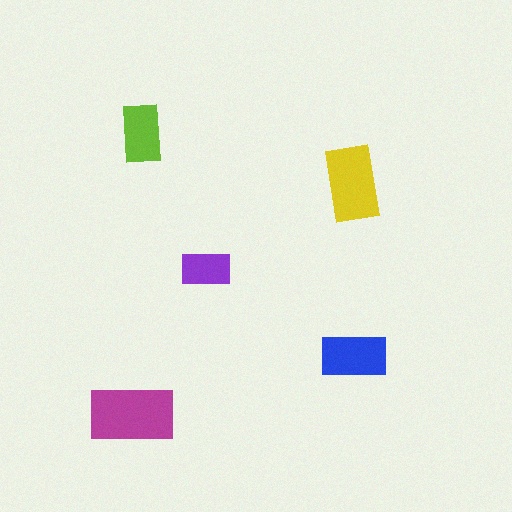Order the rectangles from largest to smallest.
the magenta one, the yellow one, the blue one, the lime one, the purple one.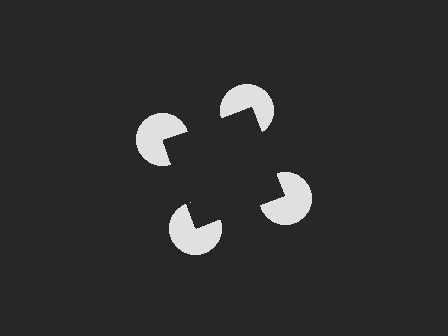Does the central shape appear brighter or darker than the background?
It typically appears slightly darker than the background, even though no actual brightness change is drawn.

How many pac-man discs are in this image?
There are 4 — one at each vertex of the illusory square.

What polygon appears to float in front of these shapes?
An illusory square — its edges are inferred from the aligned wedge cuts in the pac-man discs, not physically drawn.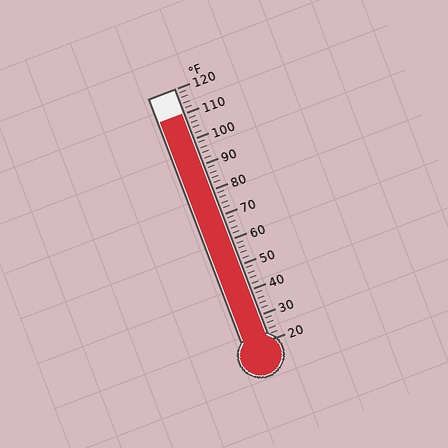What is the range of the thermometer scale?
The thermometer scale ranges from 20°F to 120°F.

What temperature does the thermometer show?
The thermometer shows approximately 110°F.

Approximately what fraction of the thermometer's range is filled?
The thermometer is filled to approximately 90% of its range.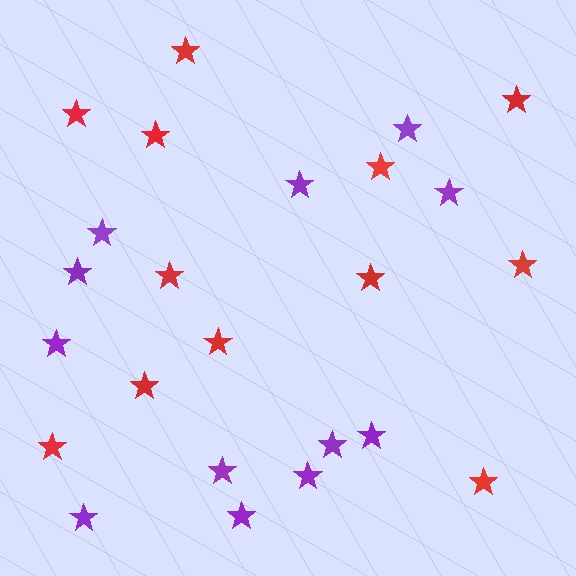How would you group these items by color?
There are 2 groups: one group of purple stars (12) and one group of red stars (12).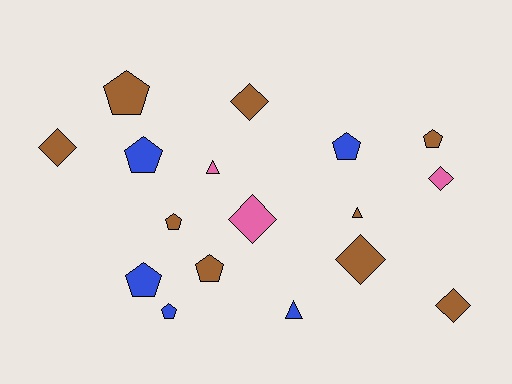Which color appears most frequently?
Brown, with 9 objects.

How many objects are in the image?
There are 17 objects.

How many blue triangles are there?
There is 1 blue triangle.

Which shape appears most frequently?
Pentagon, with 8 objects.